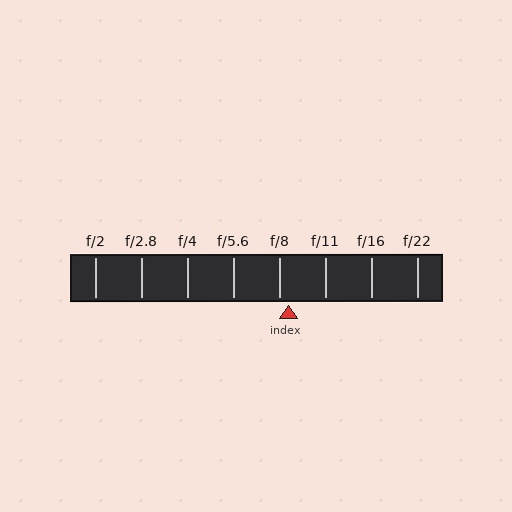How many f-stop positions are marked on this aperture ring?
There are 8 f-stop positions marked.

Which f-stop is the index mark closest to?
The index mark is closest to f/8.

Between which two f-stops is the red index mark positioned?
The index mark is between f/8 and f/11.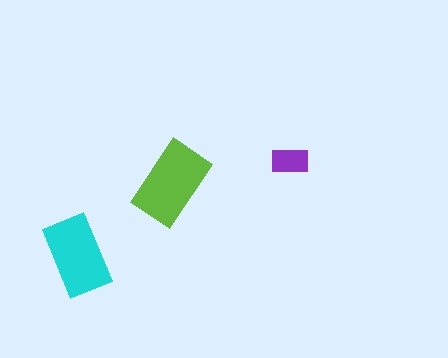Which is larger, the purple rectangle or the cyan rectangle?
The cyan one.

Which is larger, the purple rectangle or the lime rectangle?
The lime one.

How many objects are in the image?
There are 3 objects in the image.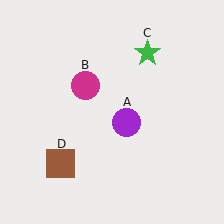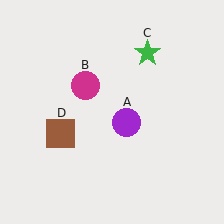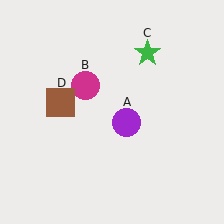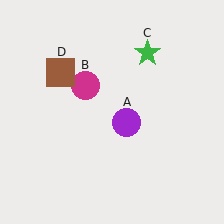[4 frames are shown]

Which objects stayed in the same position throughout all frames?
Purple circle (object A) and magenta circle (object B) and green star (object C) remained stationary.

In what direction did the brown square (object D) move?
The brown square (object D) moved up.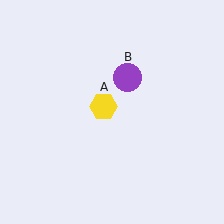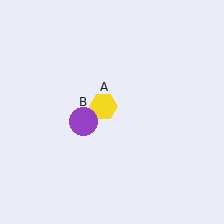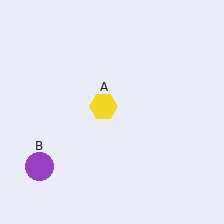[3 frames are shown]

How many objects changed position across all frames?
1 object changed position: purple circle (object B).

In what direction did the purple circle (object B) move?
The purple circle (object B) moved down and to the left.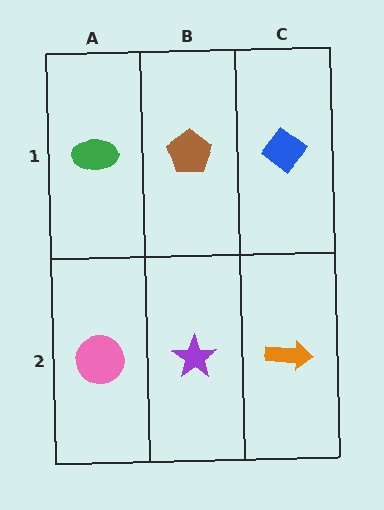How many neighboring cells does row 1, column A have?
2.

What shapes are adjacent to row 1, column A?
A pink circle (row 2, column A), a brown pentagon (row 1, column B).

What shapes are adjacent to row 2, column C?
A blue diamond (row 1, column C), a purple star (row 2, column B).